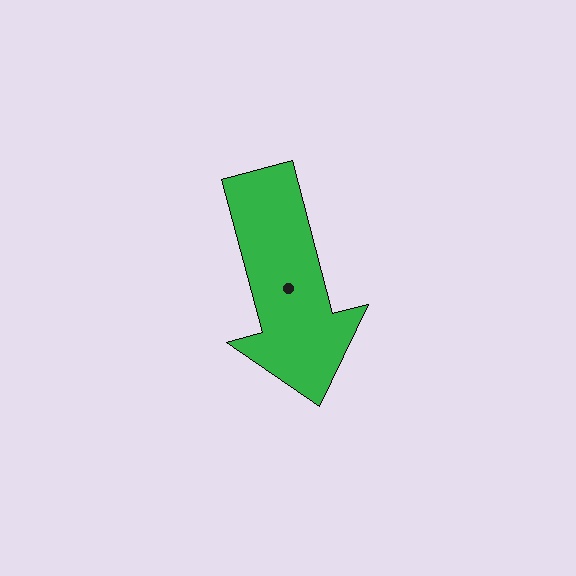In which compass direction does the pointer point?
South.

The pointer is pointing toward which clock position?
Roughly 6 o'clock.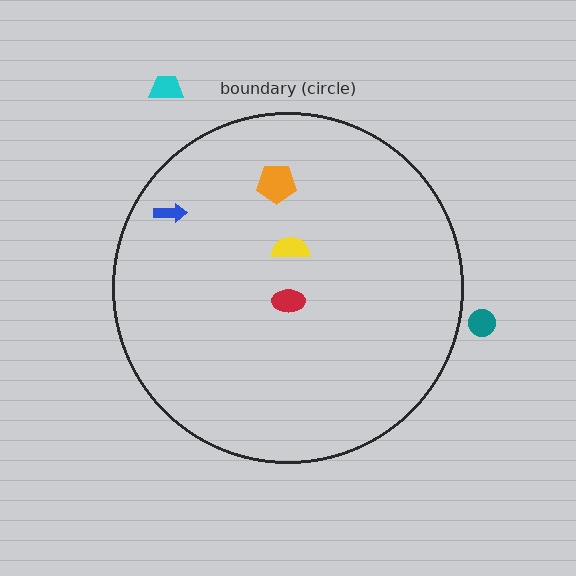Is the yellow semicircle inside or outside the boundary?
Inside.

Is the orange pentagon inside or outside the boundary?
Inside.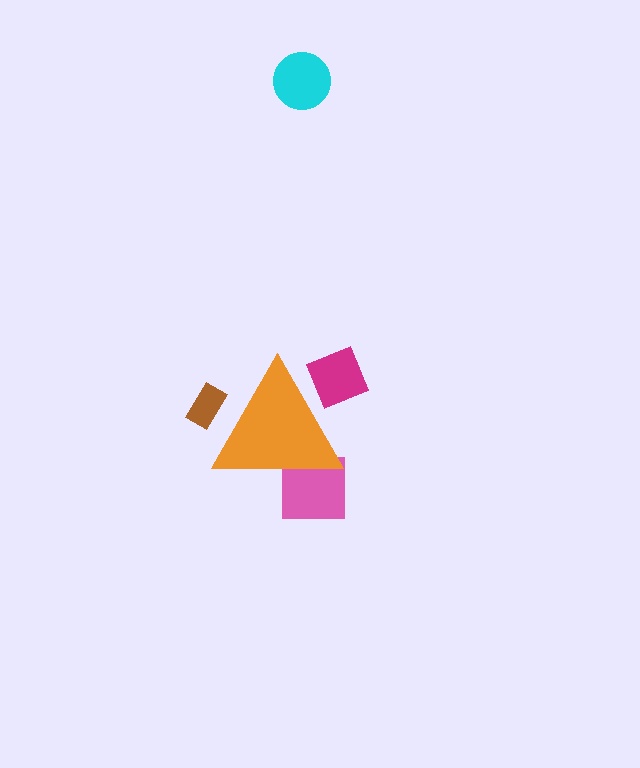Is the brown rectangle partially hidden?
Yes, the brown rectangle is partially hidden behind the orange triangle.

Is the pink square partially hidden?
Yes, the pink square is partially hidden behind the orange triangle.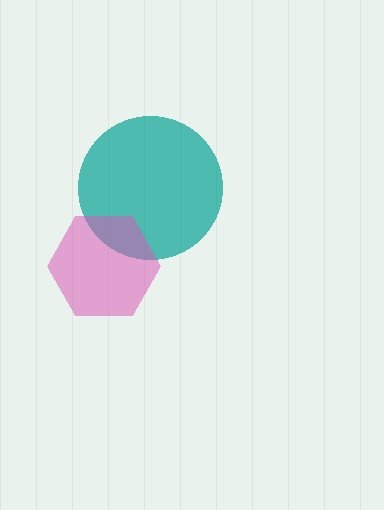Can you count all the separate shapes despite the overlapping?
Yes, there are 2 separate shapes.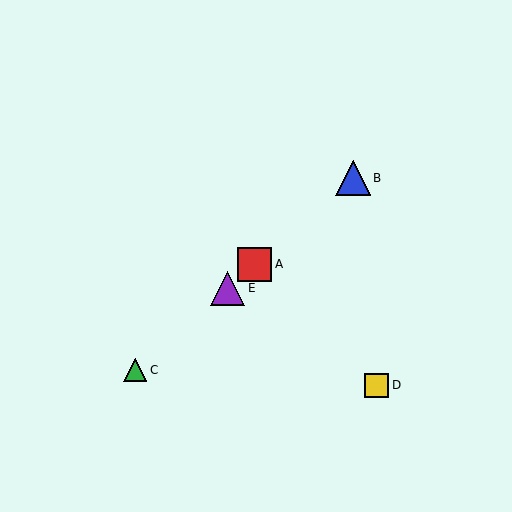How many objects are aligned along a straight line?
4 objects (A, B, C, E) are aligned along a straight line.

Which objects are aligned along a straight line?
Objects A, B, C, E are aligned along a straight line.